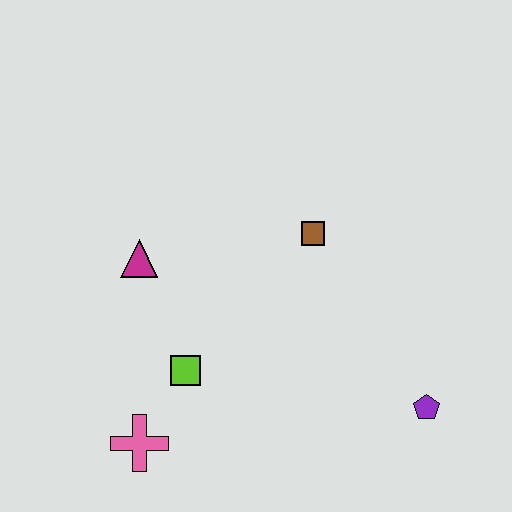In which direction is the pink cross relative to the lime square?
The pink cross is below the lime square.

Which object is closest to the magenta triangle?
The lime square is closest to the magenta triangle.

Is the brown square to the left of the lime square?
No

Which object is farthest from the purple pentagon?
The magenta triangle is farthest from the purple pentagon.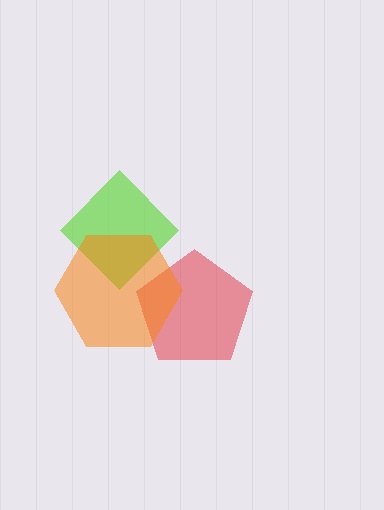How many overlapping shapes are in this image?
There are 3 overlapping shapes in the image.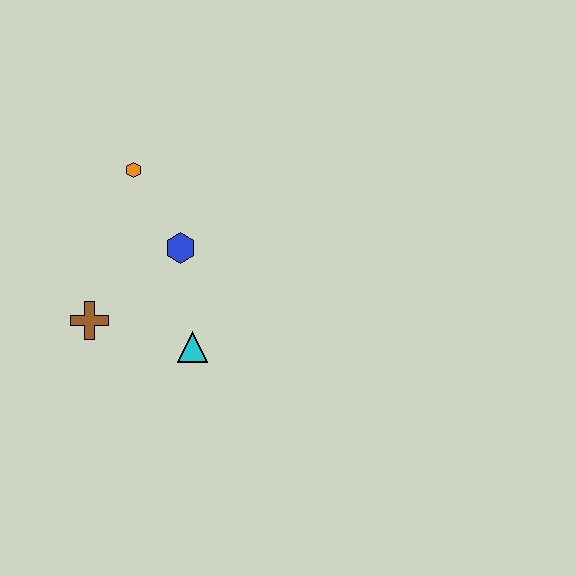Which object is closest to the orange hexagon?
The blue hexagon is closest to the orange hexagon.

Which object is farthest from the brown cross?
The orange hexagon is farthest from the brown cross.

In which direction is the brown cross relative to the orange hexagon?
The brown cross is below the orange hexagon.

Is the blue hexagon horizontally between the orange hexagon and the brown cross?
No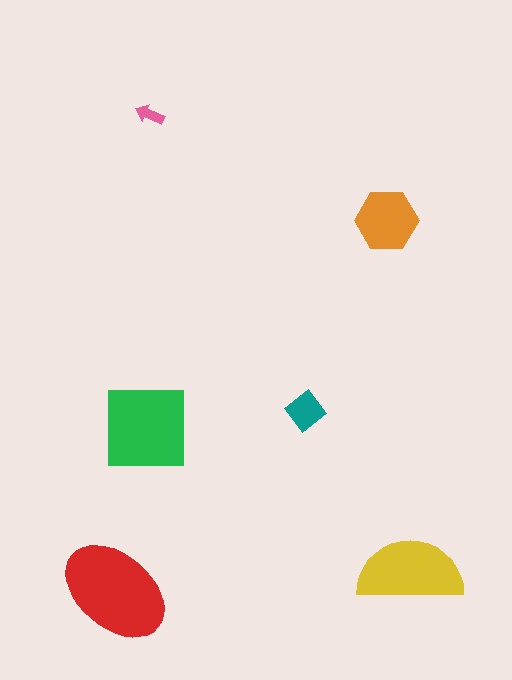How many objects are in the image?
There are 6 objects in the image.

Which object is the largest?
The red ellipse.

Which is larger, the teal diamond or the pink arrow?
The teal diamond.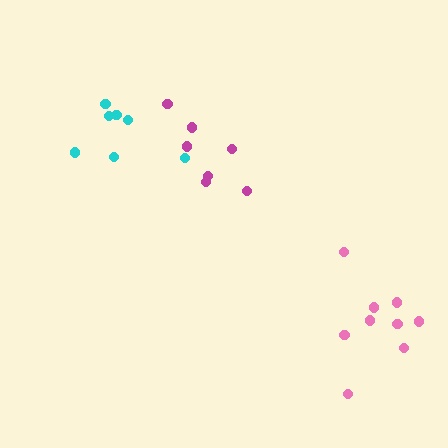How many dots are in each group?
Group 1: 9 dots, Group 2: 7 dots, Group 3: 7 dots (23 total).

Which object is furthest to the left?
The cyan cluster is leftmost.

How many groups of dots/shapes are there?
There are 3 groups.